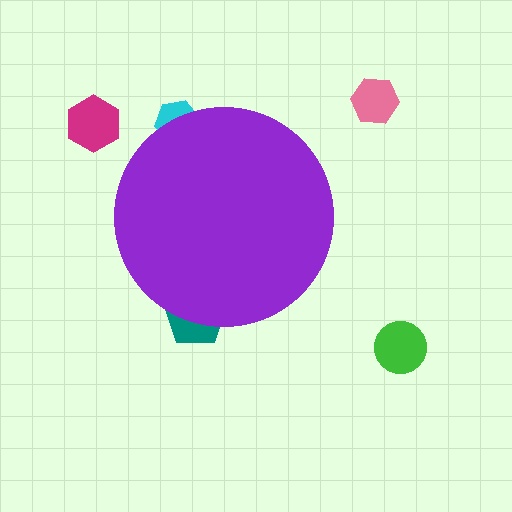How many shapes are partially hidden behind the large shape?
2 shapes are partially hidden.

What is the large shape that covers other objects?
A purple circle.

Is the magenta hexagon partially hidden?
No, the magenta hexagon is fully visible.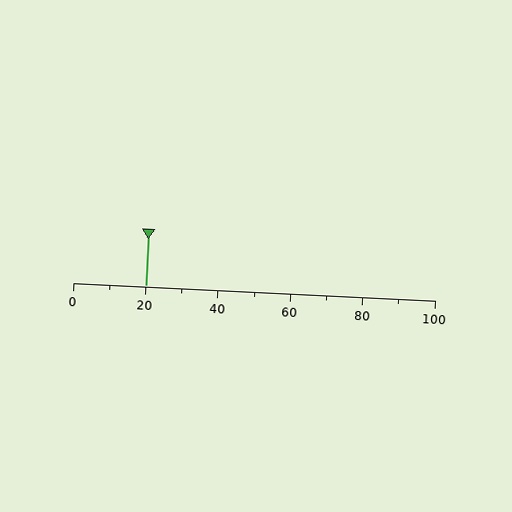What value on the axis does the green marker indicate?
The marker indicates approximately 20.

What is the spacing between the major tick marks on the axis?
The major ticks are spaced 20 apart.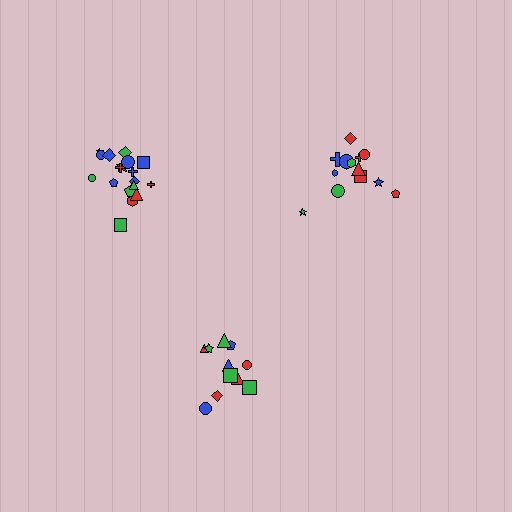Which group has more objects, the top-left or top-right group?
The top-left group.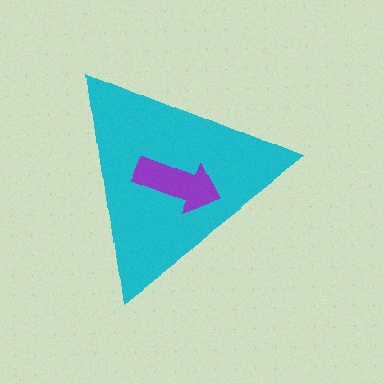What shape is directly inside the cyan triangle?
The purple arrow.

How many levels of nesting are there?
2.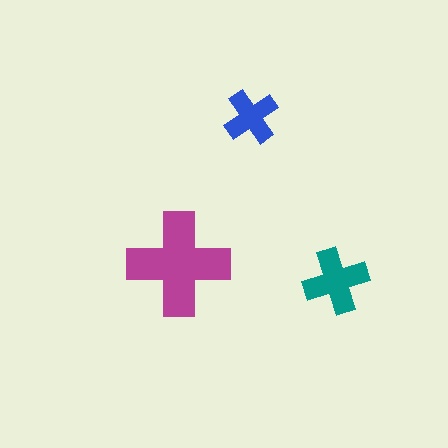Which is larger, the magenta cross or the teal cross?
The magenta one.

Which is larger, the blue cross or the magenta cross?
The magenta one.